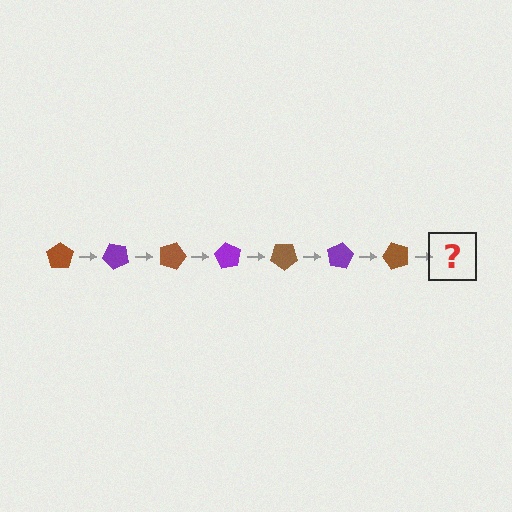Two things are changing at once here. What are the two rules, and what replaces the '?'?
The two rules are that it rotates 45 degrees each step and the color cycles through brown and purple. The '?' should be a purple pentagon, rotated 315 degrees from the start.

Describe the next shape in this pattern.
It should be a purple pentagon, rotated 315 degrees from the start.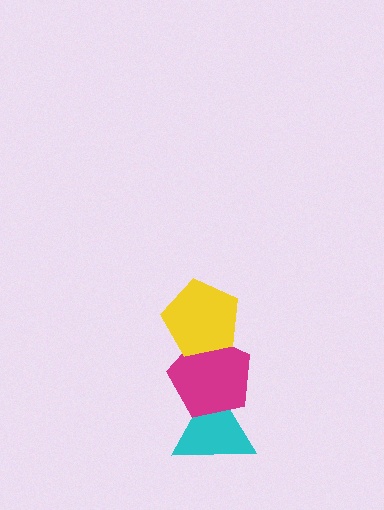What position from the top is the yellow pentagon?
The yellow pentagon is 1st from the top.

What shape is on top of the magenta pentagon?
The yellow pentagon is on top of the magenta pentagon.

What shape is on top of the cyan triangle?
The magenta pentagon is on top of the cyan triangle.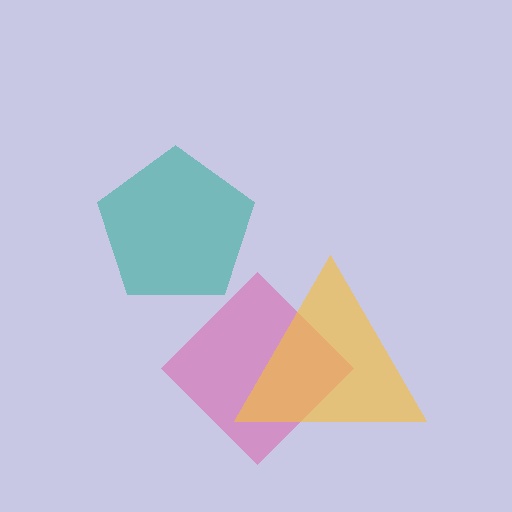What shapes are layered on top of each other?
The layered shapes are: a teal pentagon, a pink diamond, a yellow triangle.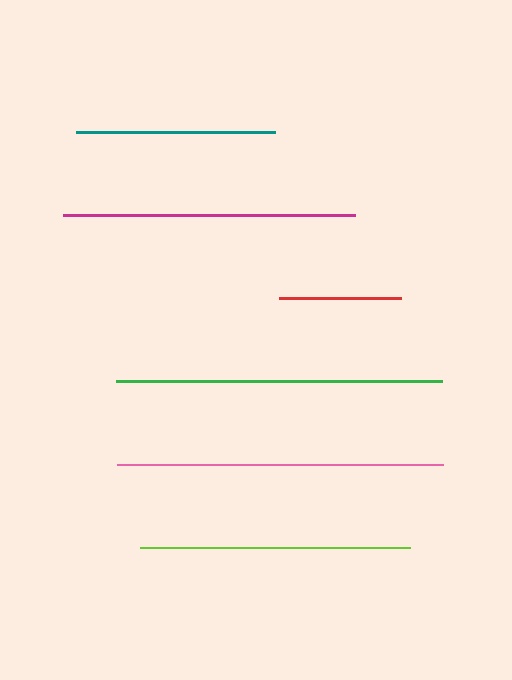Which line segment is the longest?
The green line is the longest at approximately 326 pixels.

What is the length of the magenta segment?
The magenta segment is approximately 292 pixels long.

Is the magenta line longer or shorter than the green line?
The green line is longer than the magenta line.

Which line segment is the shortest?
The red line is the shortest at approximately 121 pixels.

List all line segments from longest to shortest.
From longest to shortest: green, pink, magenta, lime, teal, red.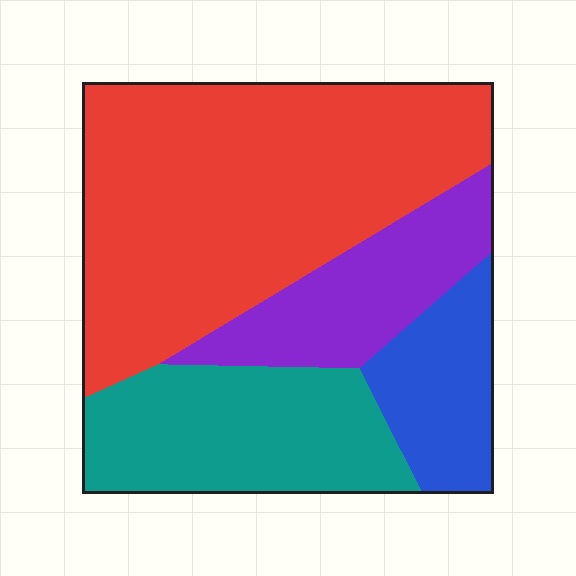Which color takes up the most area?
Red, at roughly 50%.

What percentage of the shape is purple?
Purple covers roughly 15% of the shape.